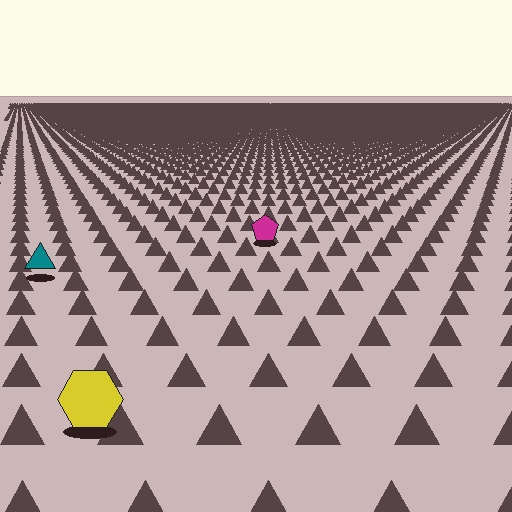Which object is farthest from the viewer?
The magenta pentagon is farthest from the viewer. It appears smaller and the ground texture around it is denser.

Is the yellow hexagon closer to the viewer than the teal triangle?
Yes. The yellow hexagon is closer — you can tell from the texture gradient: the ground texture is coarser near it.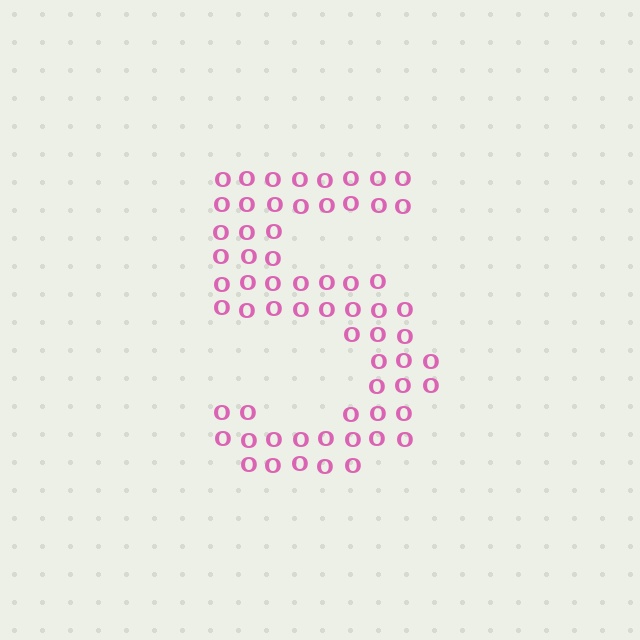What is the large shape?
The large shape is the digit 5.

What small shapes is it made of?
It is made of small letter O's.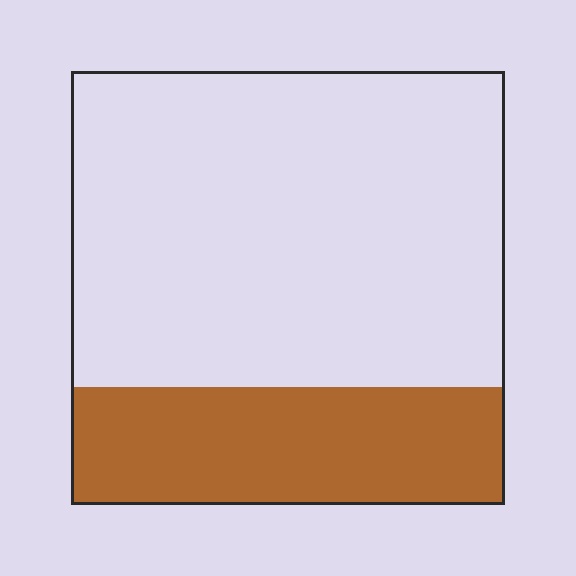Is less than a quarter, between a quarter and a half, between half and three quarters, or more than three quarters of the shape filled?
Between a quarter and a half.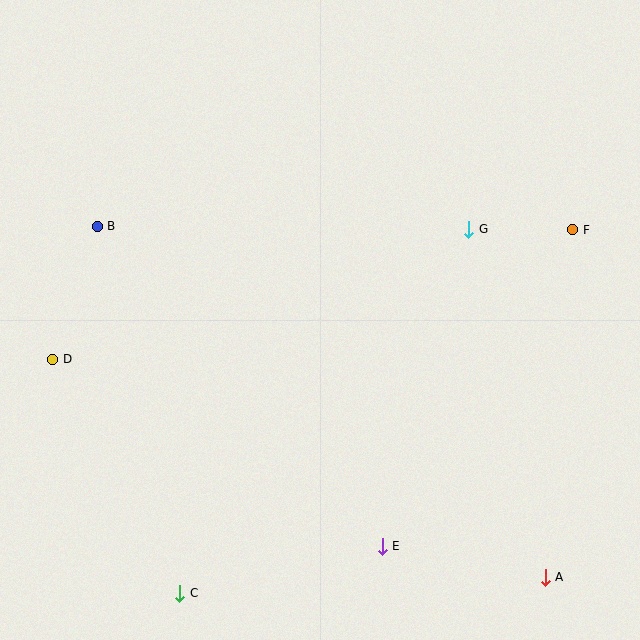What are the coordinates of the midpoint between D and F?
The midpoint between D and F is at (313, 295).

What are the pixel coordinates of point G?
Point G is at (469, 229).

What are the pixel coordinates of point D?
Point D is at (53, 359).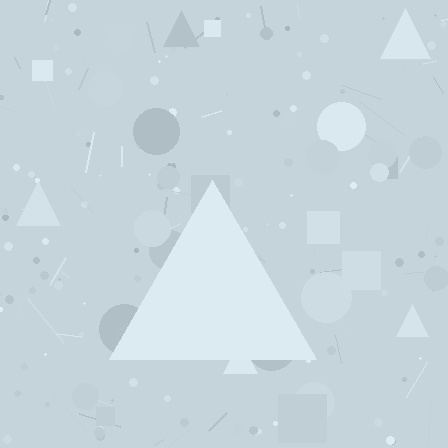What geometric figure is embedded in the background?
A triangle is embedded in the background.